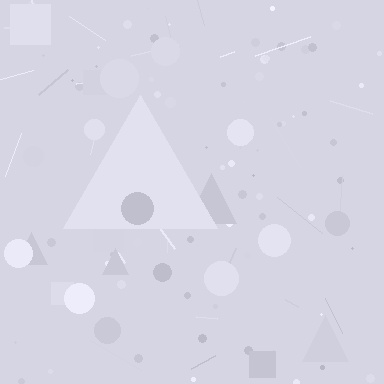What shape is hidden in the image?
A triangle is hidden in the image.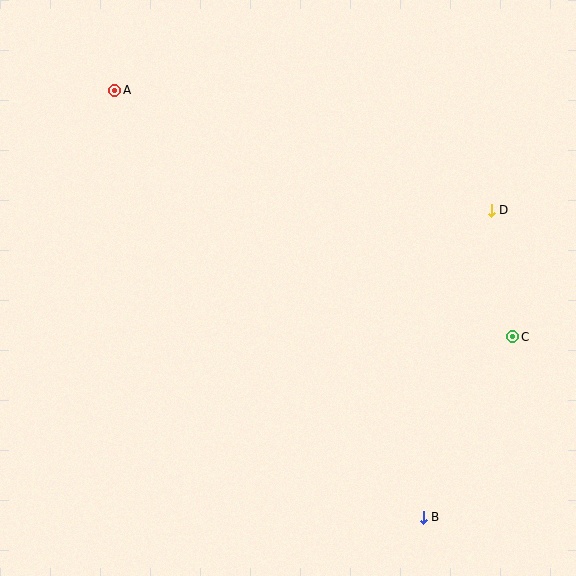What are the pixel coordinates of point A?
Point A is at (115, 90).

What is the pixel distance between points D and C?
The distance between D and C is 128 pixels.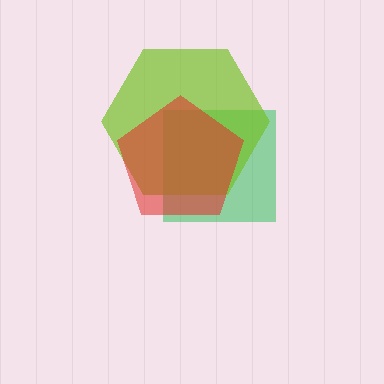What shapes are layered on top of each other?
The layered shapes are: a green square, a lime hexagon, a red pentagon.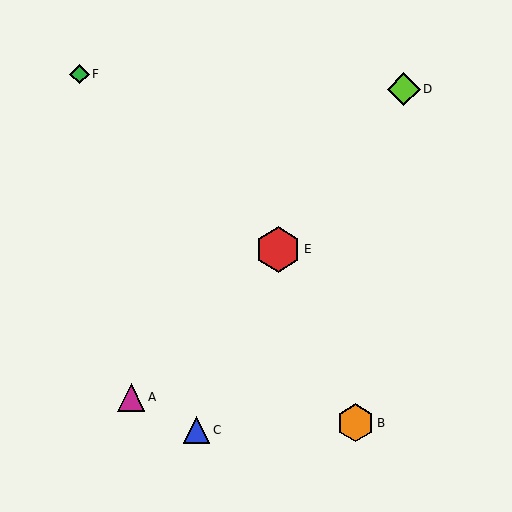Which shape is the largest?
The red hexagon (labeled E) is the largest.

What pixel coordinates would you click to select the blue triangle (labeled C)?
Click at (196, 430) to select the blue triangle C.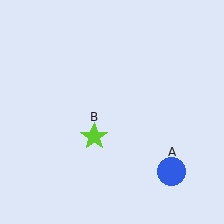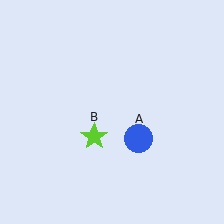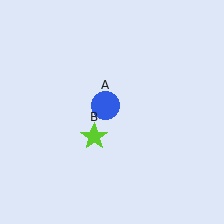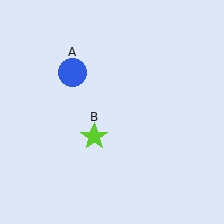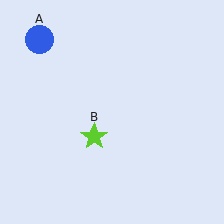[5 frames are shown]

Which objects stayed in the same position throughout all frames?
Lime star (object B) remained stationary.